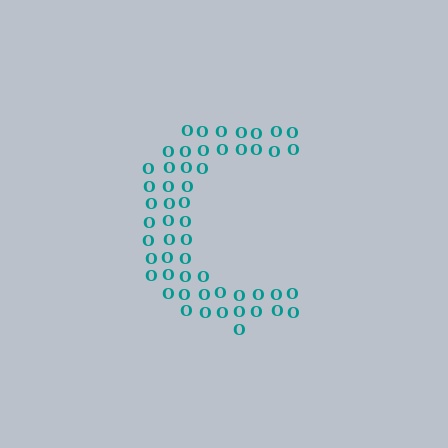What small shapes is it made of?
It is made of small letter O's.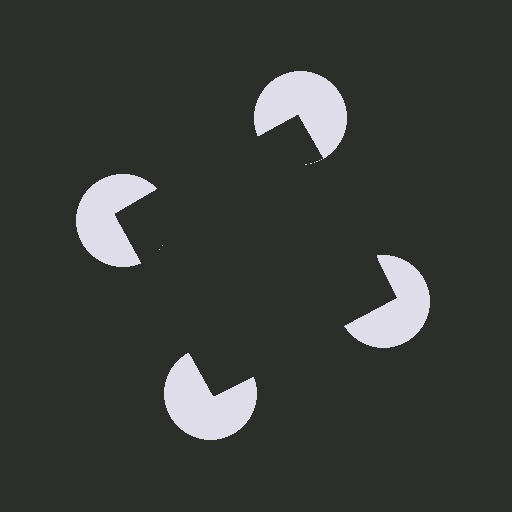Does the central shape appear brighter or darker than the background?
It typically appears slightly darker than the background, even though no actual brightness change is drawn.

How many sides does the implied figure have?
4 sides.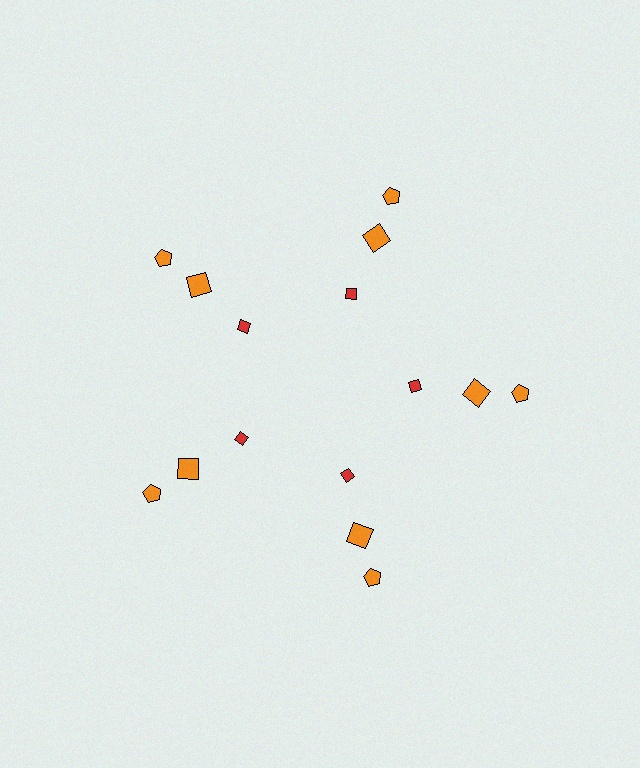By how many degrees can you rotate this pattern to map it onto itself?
The pattern maps onto itself every 72 degrees of rotation.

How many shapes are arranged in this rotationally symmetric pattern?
There are 15 shapes, arranged in 5 groups of 3.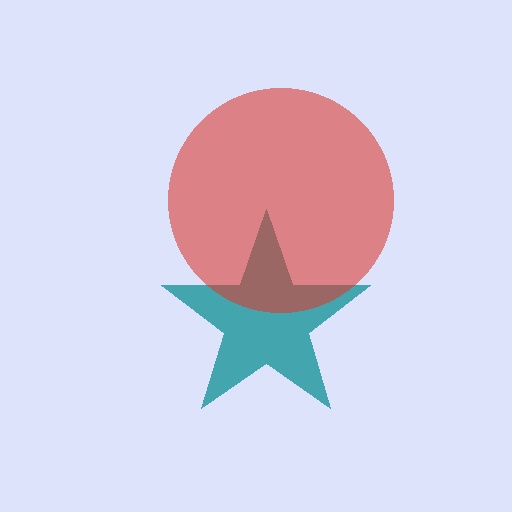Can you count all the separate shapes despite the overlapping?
Yes, there are 2 separate shapes.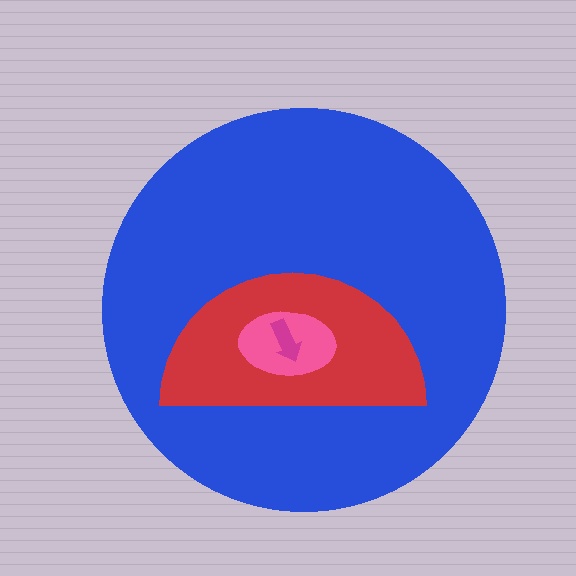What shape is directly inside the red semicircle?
The pink ellipse.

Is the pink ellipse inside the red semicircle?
Yes.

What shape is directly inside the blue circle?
The red semicircle.